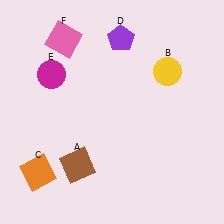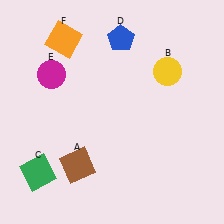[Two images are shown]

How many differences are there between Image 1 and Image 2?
There are 3 differences between the two images.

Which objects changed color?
C changed from orange to green. D changed from purple to blue. F changed from pink to orange.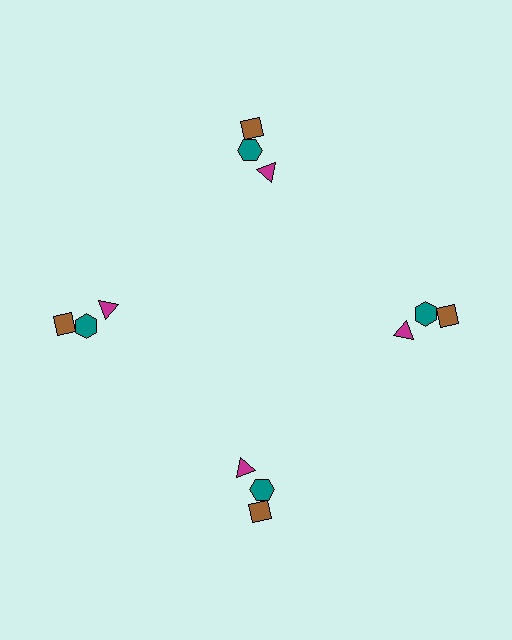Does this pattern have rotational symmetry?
Yes, this pattern has 4-fold rotational symmetry. It looks the same after rotating 90 degrees around the center.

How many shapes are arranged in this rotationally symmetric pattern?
There are 12 shapes, arranged in 4 groups of 3.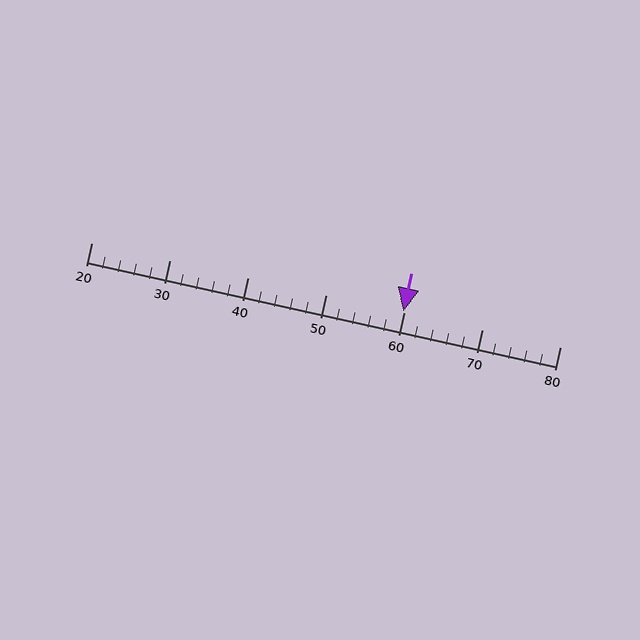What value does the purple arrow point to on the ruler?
The purple arrow points to approximately 60.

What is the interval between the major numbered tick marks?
The major tick marks are spaced 10 units apart.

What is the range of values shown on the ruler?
The ruler shows values from 20 to 80.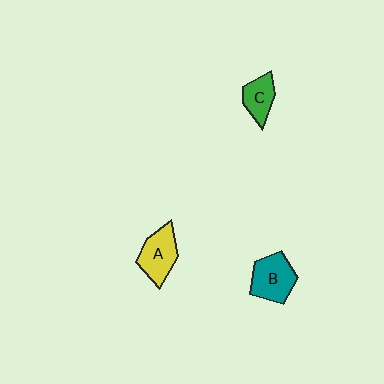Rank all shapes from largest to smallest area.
From largest to smallest: B (teal), A (yellow), C (green).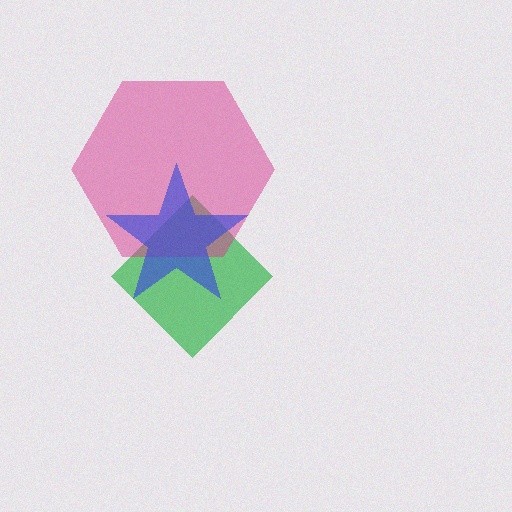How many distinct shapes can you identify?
There are 3 distinct shapes: a green diamond, a magenta hexagon, a blue star.